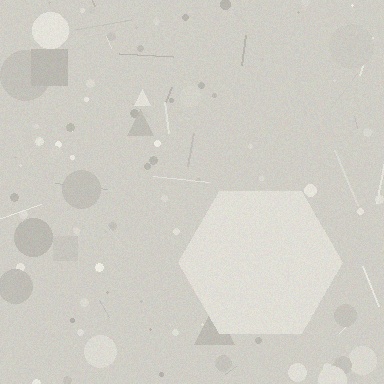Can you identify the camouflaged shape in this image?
The camouflaged shape is a hexagon.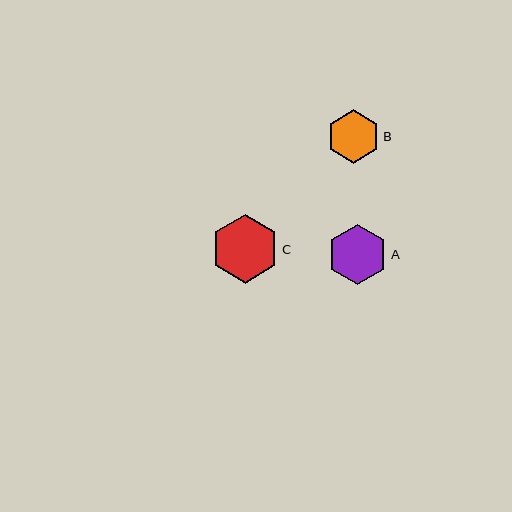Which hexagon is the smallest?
Hexagon B is the smallest with a size of approximately 53 pixels.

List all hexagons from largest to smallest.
From largest to smallest: C, A, B.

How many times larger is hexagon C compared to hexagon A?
Hexagon C is approximately 1.1 times the size of hexagon A.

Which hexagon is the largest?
Hexagon C is the largest with a size of approximately 68 pixels.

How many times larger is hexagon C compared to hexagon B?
Hexagon C is approximately 1.3 times the size of hexagon B.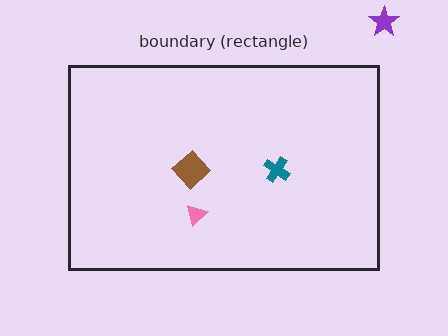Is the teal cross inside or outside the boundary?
Inside.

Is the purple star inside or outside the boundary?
Outside.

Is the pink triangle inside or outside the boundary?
Inside.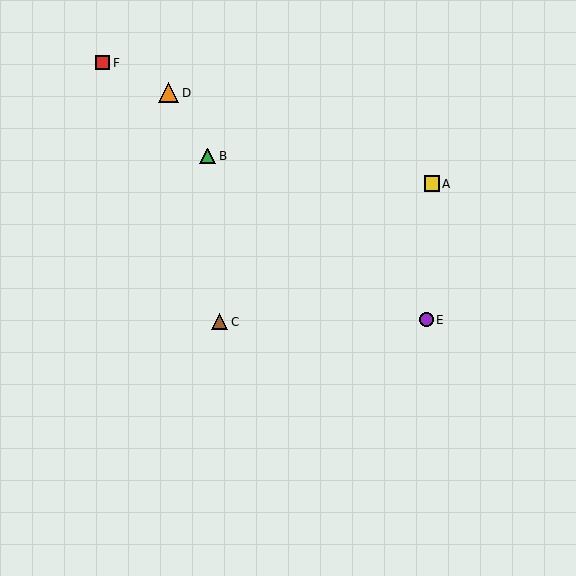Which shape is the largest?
The orange triangle (labeled D) is the largest.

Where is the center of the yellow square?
The center of the yellow square is at (432, 184).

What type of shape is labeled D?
Shape D is an orange triangle.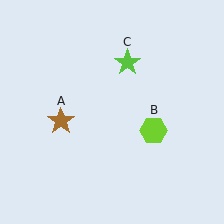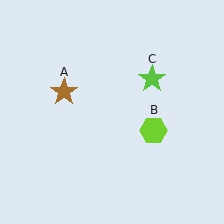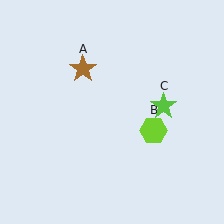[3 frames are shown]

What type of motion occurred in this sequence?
The brown star (object A), lime star (object C) rotated clockwise around the center of the scene.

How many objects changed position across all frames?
2 objects changed position: brown star (object A), lime star (object C).